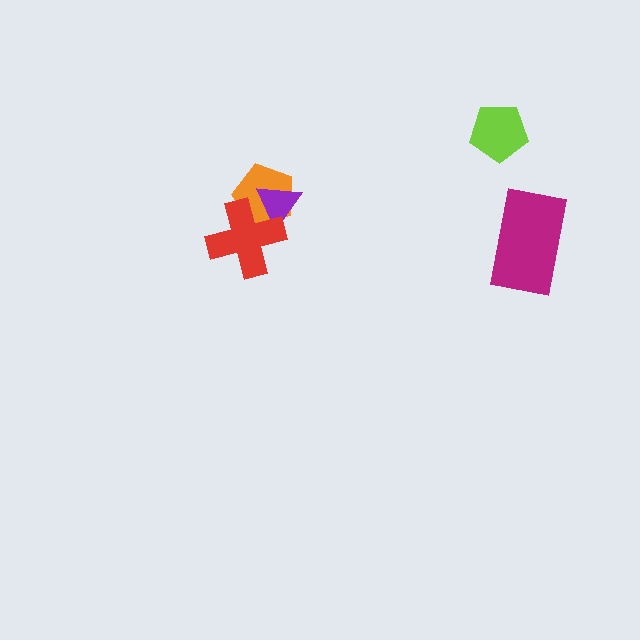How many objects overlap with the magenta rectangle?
0 objects overlap with the magenta rectangle.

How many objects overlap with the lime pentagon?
0 objects overlap with the lime pentagon.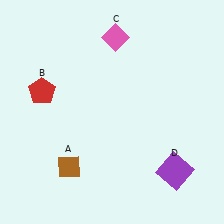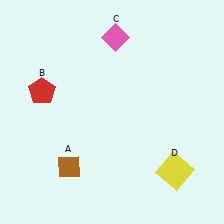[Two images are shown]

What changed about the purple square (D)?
In Image 1, D is purple. In Image 2, it changed to yellow.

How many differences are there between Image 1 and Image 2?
There is 1 difference between the two images.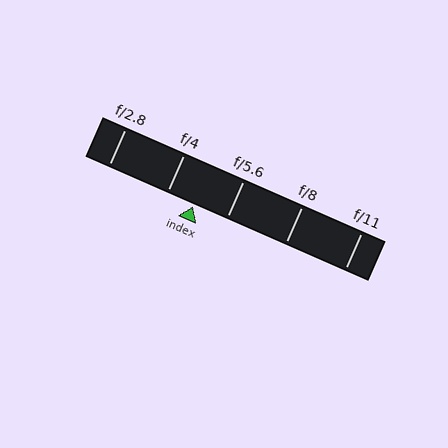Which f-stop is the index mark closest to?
The index mark is closest to f/4.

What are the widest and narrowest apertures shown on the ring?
The widest aperture shown is f/2.8 and the narrowest is f/11.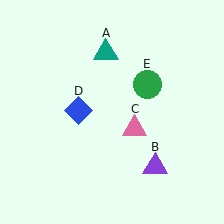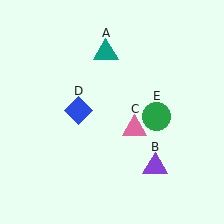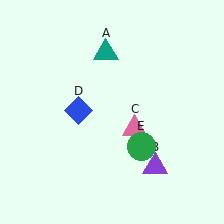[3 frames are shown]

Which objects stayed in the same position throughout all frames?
Teal triangle (object A) and purple triangle (object B) and pink triangle (object C) and blue diamond (object D) remained stationary.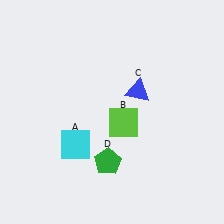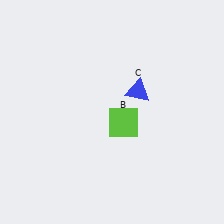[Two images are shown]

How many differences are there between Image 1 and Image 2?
There are 2 differences between the two images.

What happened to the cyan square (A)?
The cyan square (A) was removed in Image 2. It was in the bottom-left area of Image 1.